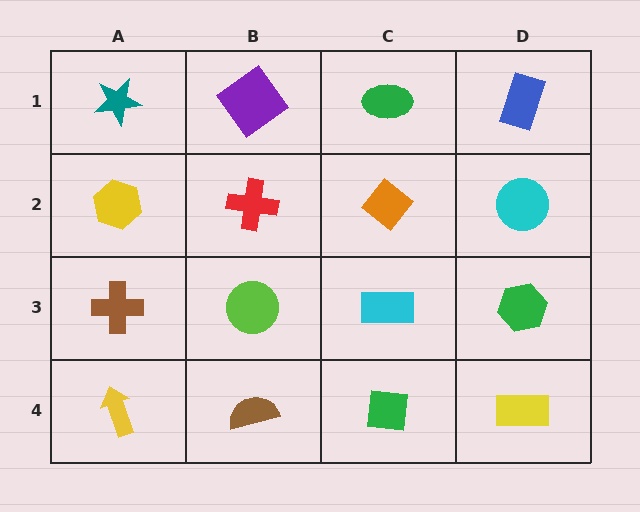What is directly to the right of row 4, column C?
A yellow rectangle.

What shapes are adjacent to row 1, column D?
A cyan circle (row 2, column D), a green ellipse (row 1, column C).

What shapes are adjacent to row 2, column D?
A blue rectangle (row 1, column D), a green hexagon (row 3, column D), an orange diamond (row 2, column C).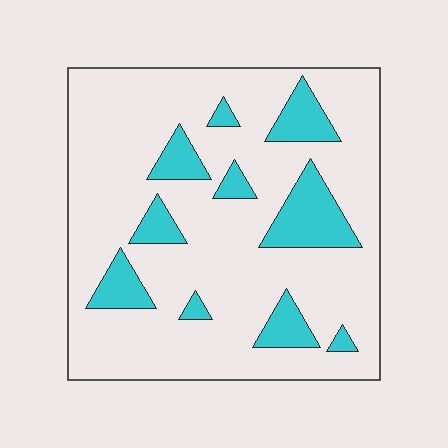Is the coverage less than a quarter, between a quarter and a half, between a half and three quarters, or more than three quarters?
Less than a quarter.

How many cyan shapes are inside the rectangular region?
10.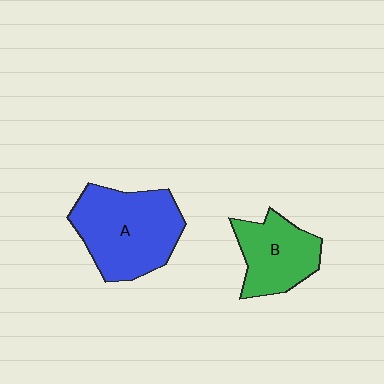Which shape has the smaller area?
Shape B (green).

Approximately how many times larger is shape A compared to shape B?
Approximately 1.5 times.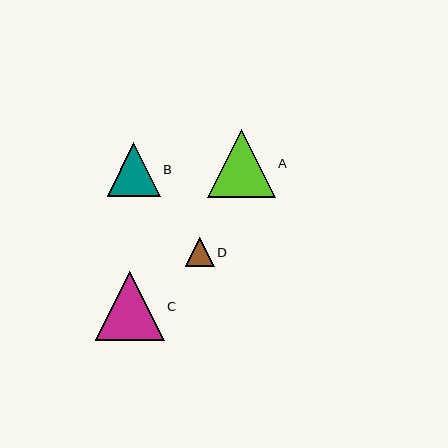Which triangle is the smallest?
Triangle D is the smallest with a size of approximately 29 pixels.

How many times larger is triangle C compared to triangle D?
Triangle C is approximately 2.4 times the size of triangle D.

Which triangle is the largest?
Triangle C is the largest with a size of approximately 69 pixels.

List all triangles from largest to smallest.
From largest to smallest: C, A, B, D.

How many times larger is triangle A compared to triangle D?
Triangle A is approximately 2.3 times the size of triangle D.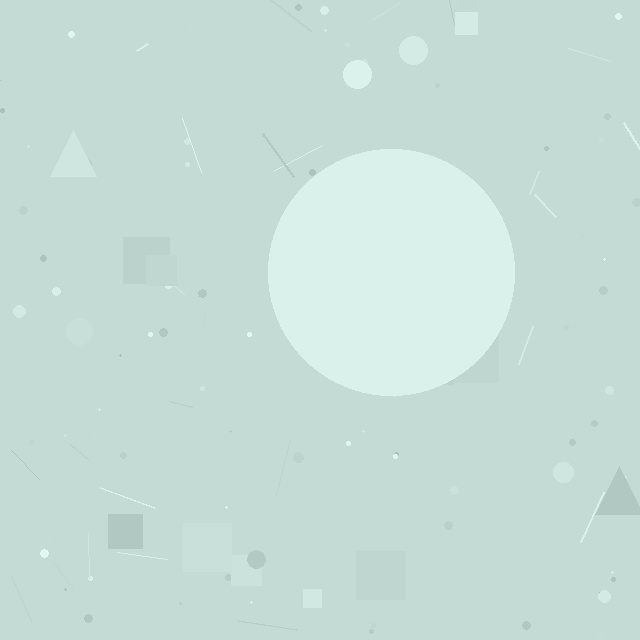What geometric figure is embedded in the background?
A circle is embedded in the background.